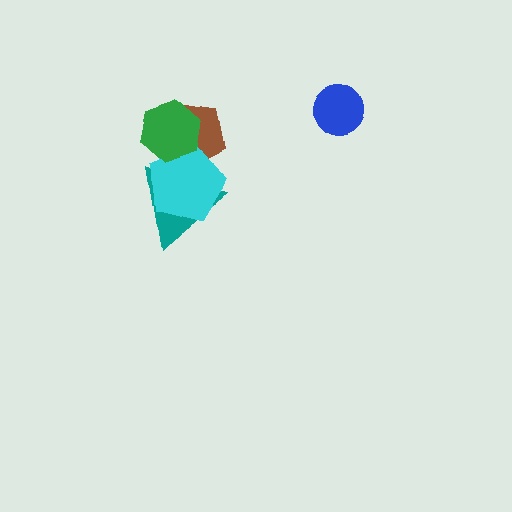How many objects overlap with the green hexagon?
3 objects overlap with the green hexagon.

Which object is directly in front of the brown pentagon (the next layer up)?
The teal triangle is directly in front of the brown pentagon.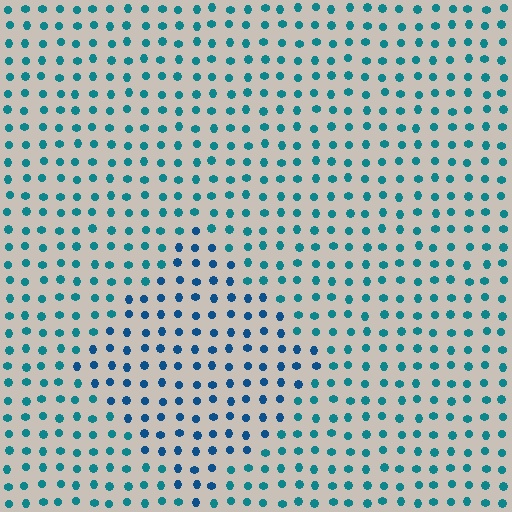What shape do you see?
I see a diamond.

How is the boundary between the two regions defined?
The boundary is defined purely by a slight shift in hue (about 25 degrees). Spacing, size, and orientation are identical on both sides.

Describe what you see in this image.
The image is filled with small teal elements in a uniform arrangement. A diamond-shaped region is visible where the elements are tinted to a slightly different hue, forming a subtle color boundary.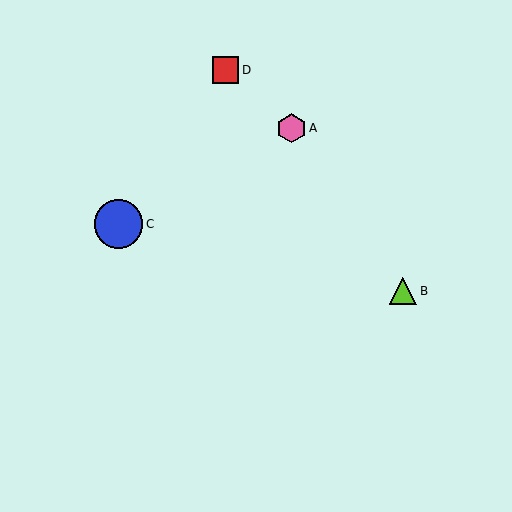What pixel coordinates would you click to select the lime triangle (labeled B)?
Click at (403, 291) to select the lime triangle B.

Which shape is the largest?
The blue circle (labeled C) is the largest.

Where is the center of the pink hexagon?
The center of the pink hexagon is at (291, 128).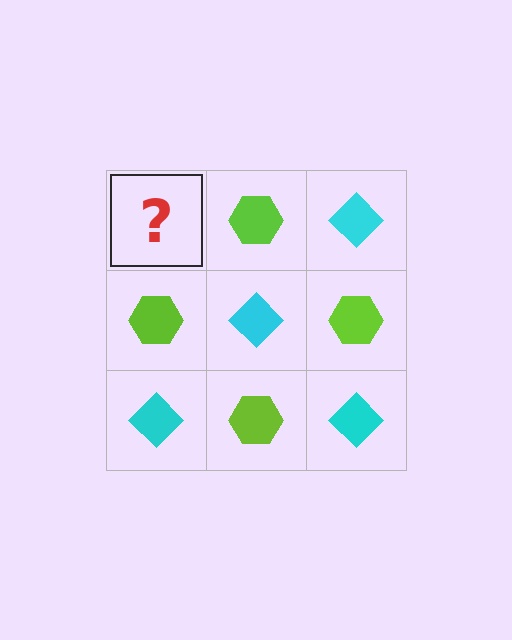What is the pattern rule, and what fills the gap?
The rule is that it alternates cyan diamond and lime hexagon in a checkerboard pattern. The gap should be filled with a cyan diamond.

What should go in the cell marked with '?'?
The missing cell should contain a cyan diamond.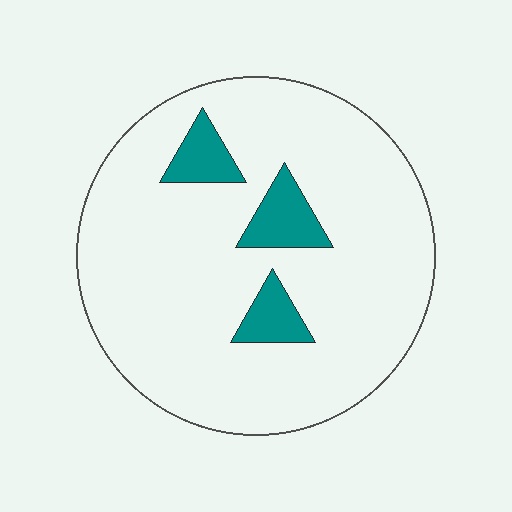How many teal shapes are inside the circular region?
3.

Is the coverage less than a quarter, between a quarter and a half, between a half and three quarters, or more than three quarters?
Less than a quarter.